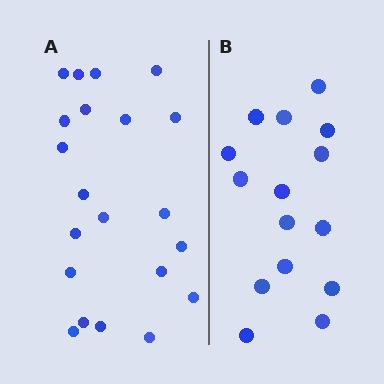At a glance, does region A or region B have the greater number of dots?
Region A (the left region) has more dots.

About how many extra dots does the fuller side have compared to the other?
Region A has about 6 more dots than region B.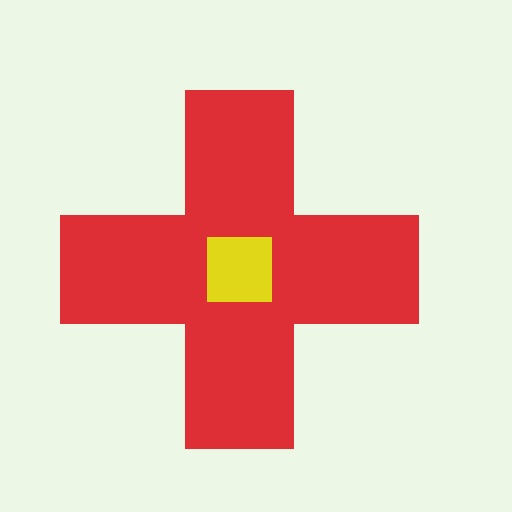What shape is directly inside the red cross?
The yellow square.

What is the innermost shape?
The yellow square.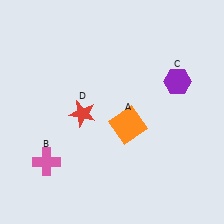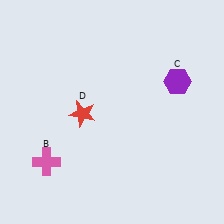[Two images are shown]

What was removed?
The orange square (A) was removed in Image 2.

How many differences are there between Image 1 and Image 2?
There is 1 difference between the two images.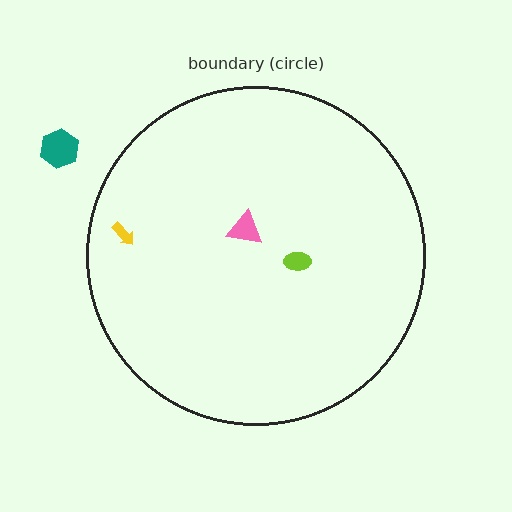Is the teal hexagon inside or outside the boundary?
Outside.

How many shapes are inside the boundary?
3 inside, 1 outside.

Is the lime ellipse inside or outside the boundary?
Inside.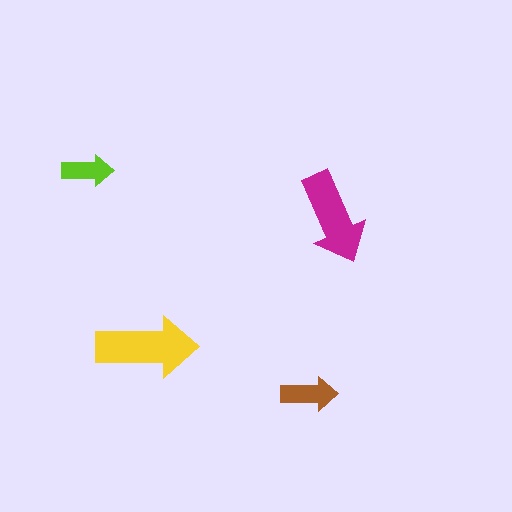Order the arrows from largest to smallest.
the yellow one, the magenta one, the brown one, the lime one.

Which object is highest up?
The lime arrow is topmost.